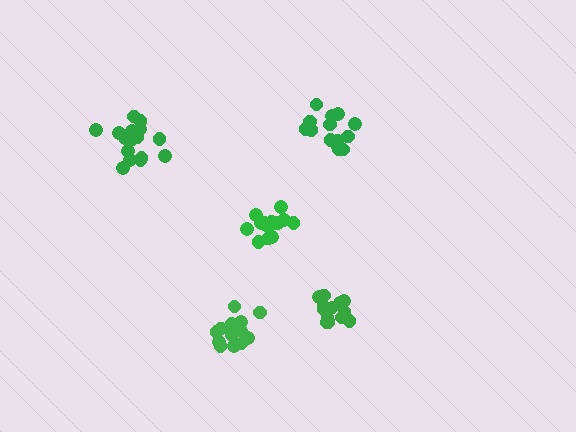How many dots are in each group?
Group 1: 18 dots, Group 2: 13 dots, Group 3: 15 dots, Group 4: 14 dots, Group 5: 13 dots (73 total).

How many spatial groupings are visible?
There are 5 spatial groupings.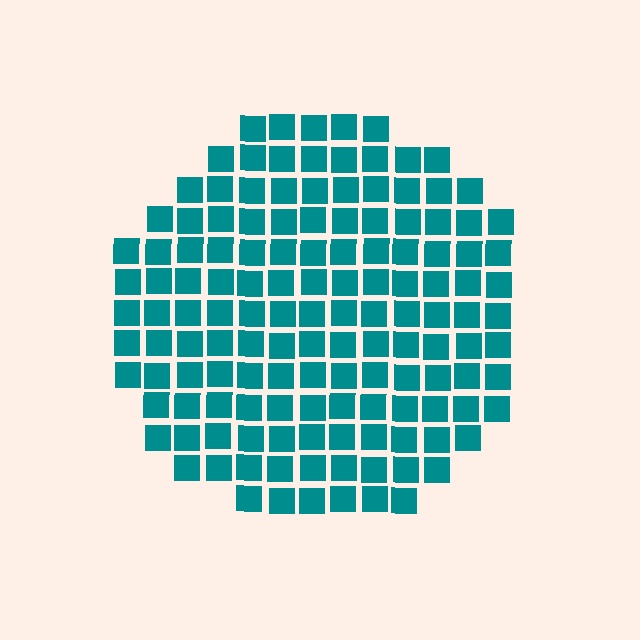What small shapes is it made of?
It is made of small squares.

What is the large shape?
The large shape is a circle.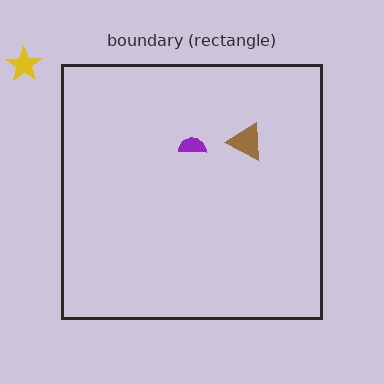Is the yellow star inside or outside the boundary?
Outside.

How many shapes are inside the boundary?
2 inside, 1 outside.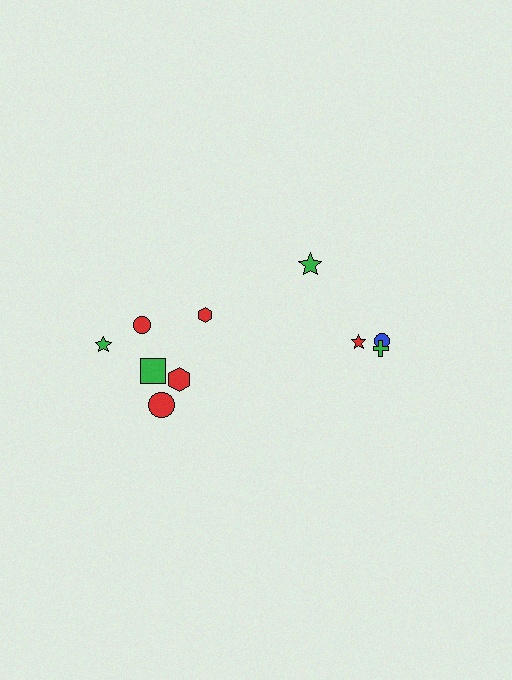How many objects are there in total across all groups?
There are 10 objects.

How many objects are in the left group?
There are 6 objects.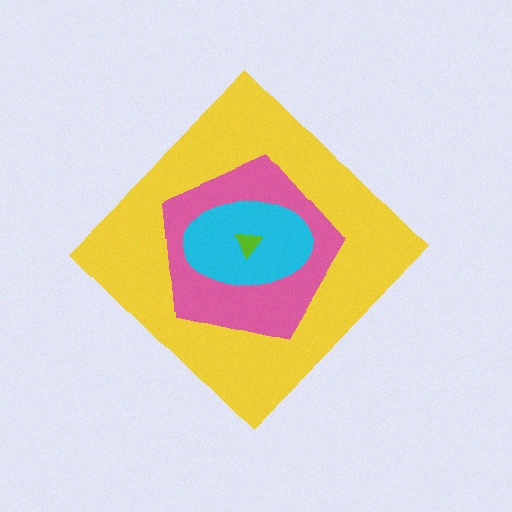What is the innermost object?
The lime triangle.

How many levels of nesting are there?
4.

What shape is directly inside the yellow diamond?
The pink pentagon.